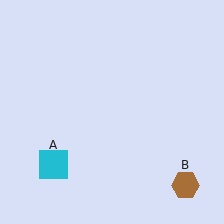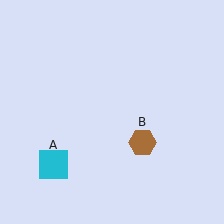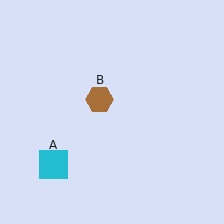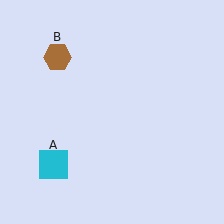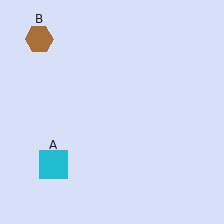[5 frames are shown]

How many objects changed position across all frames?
1 object changed position: brown hexagon (object B).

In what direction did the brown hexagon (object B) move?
The brown hexagon (object B) moved up and to the left.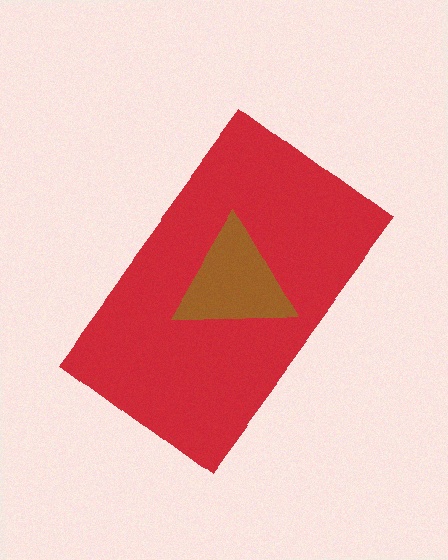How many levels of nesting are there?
2.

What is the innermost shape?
The brown triangle.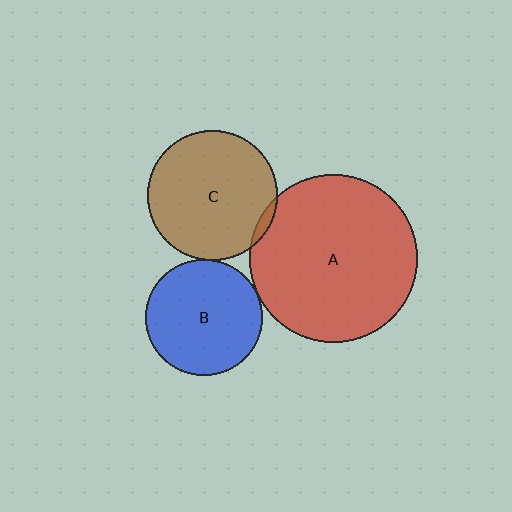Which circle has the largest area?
Circle A (red).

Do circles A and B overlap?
Yes.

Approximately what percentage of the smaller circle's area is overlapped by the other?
Approximately 5%.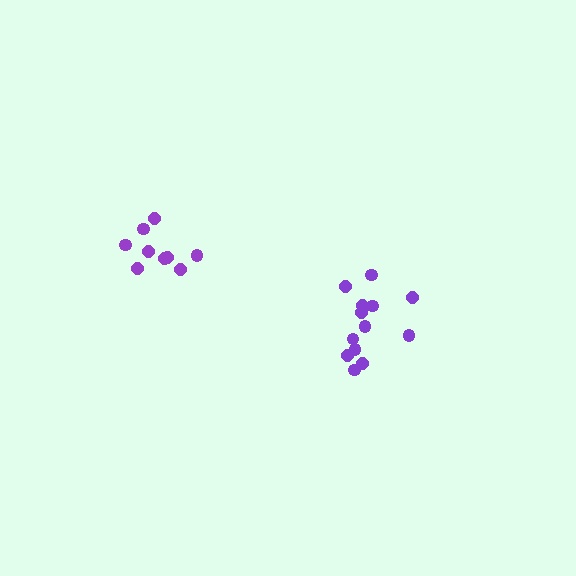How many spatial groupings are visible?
There are 2 spatial groupings.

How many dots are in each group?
Group 1: 13 dots, Group 2: 9 dots (22 total).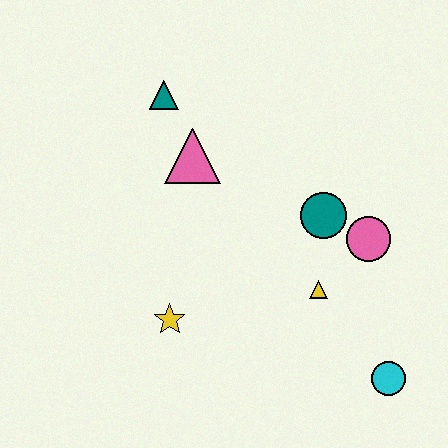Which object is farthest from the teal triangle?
The cyan circle is farthest from the teal triangle.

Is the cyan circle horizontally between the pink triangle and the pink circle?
No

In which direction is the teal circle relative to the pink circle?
The teal circle is to the left of the pink circle.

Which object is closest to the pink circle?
The teal circle is closest to the pink circle.